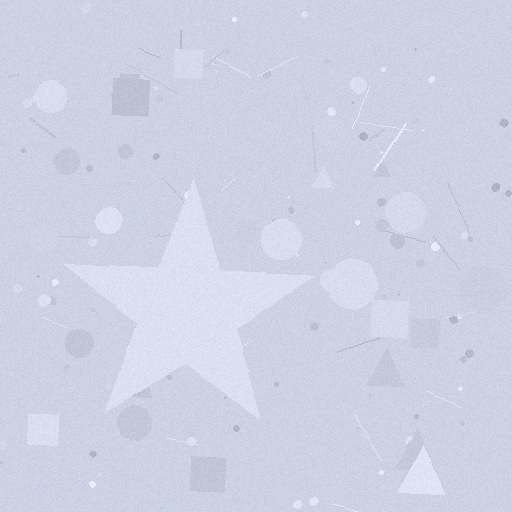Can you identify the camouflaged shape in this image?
The camouflaged shape is a star.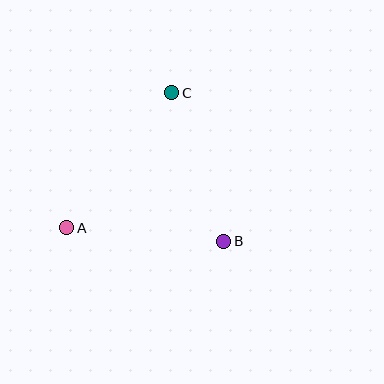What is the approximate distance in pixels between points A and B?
The distance between A and B is approximately 158 pixels.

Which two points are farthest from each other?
Points A and C are farthest from each other.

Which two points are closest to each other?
Points B and C are closest to each other.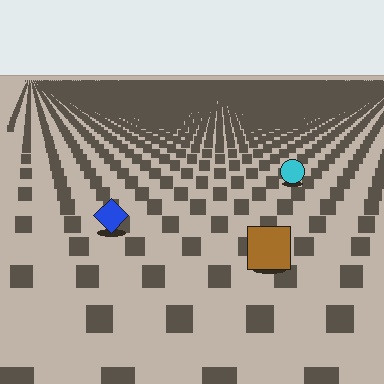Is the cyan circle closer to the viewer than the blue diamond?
No. The blue diamond is closer — you can tell from the texture gradient: the ground texture is coarser near it.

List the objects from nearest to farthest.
From nearest to farthest: the brown square, the blue diamond, the cyan circle.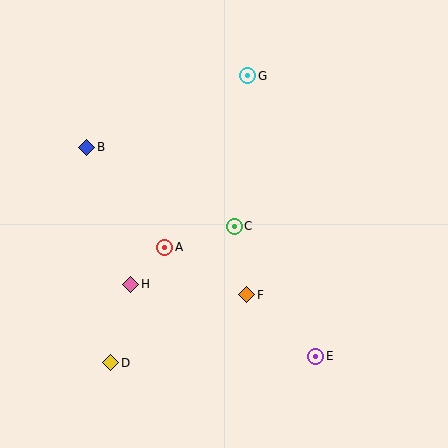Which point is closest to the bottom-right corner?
Point E is closest to the bottom-right corner.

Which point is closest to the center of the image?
Point C at (234, 226) is closest to the center.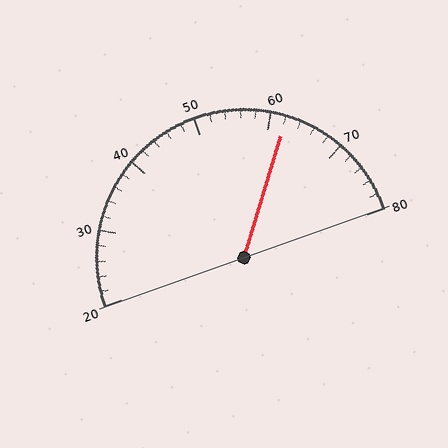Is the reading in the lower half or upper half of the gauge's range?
The reading is in the upper half of the range (20 to 80).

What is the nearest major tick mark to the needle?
The nearest major tick mark is 60.